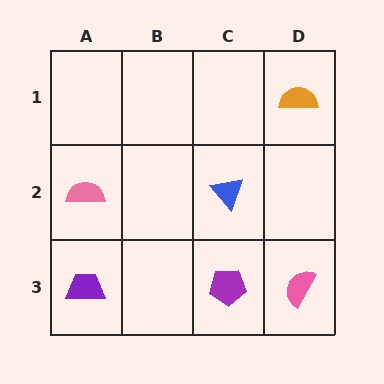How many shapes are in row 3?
3 shapes.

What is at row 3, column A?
A purple trapezoid.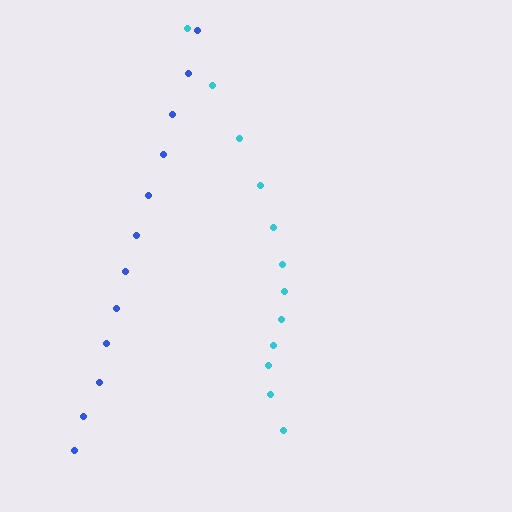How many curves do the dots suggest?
There are 2 distinct paths.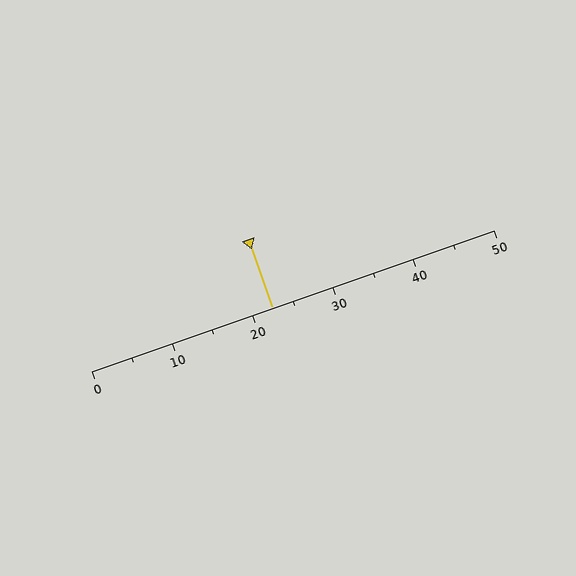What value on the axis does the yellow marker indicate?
The marker indicates approximately 22.5.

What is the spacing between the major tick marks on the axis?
The major ticks are spaced 10 apart.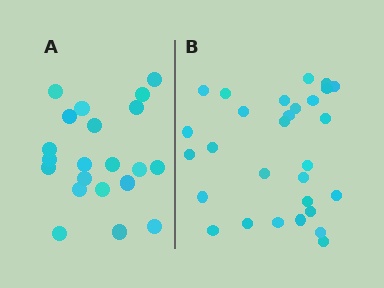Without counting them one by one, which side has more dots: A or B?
Region B (the right region) has more dots.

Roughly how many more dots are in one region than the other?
Region B has roughly 8 or so more dots than region A.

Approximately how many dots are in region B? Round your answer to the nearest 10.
About 30 dots. (The exact count is 29, which rounds to 30.)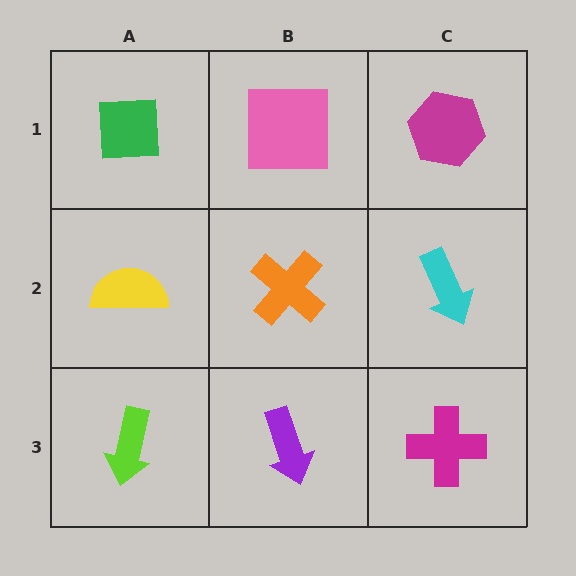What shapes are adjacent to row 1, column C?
A cyan arrow (row 2, column C), a pink square (row 1, column B).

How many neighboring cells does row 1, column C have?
2.